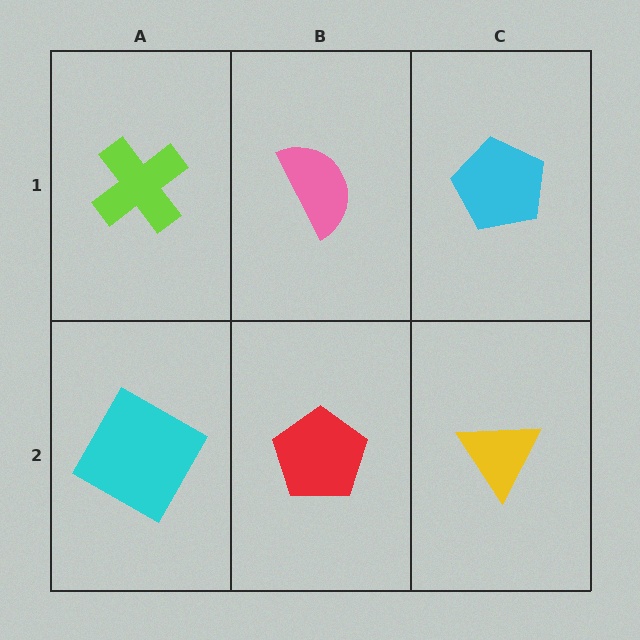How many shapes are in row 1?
3 shapes.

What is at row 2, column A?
A cyan square.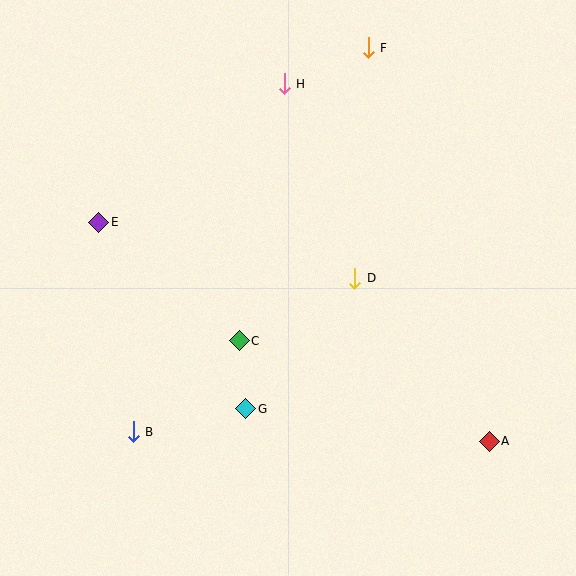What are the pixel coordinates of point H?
Point H is at (284, 84).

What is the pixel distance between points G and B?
The distance between G and B is 115 pixels.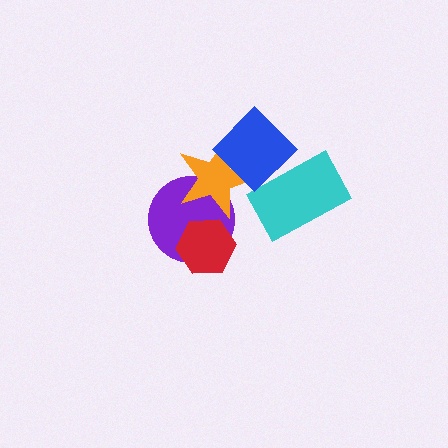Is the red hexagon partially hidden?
No, no other shape covers it.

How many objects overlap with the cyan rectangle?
1 object overlaps with the cyan rectangle.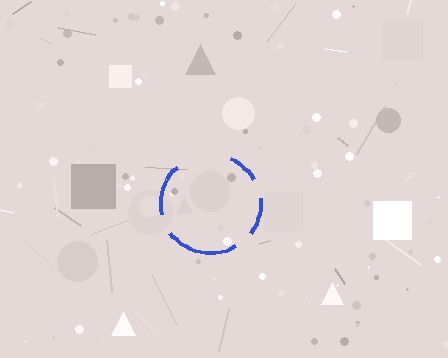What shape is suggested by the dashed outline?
The dashed outline suggests a circle.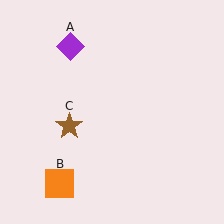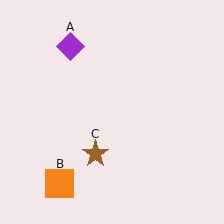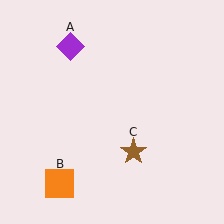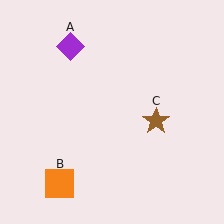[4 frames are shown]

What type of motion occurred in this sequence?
The brown star (object C) rotated counterclockwise around the center of the scene.